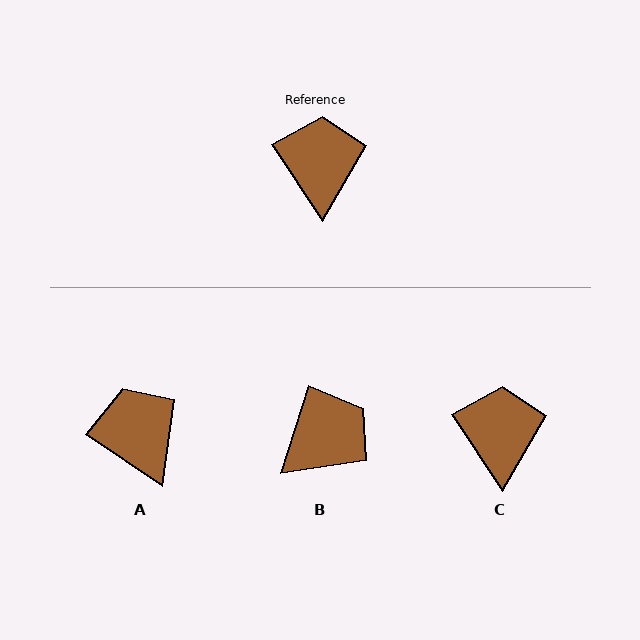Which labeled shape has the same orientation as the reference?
C.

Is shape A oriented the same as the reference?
No, it is off by about 22 degrees.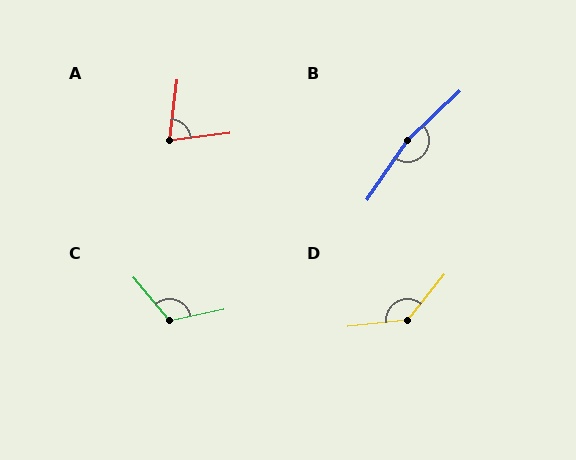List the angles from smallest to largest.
A (77°), C (118°), D (135°), B (168°).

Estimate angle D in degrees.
Approximately 135 degrees.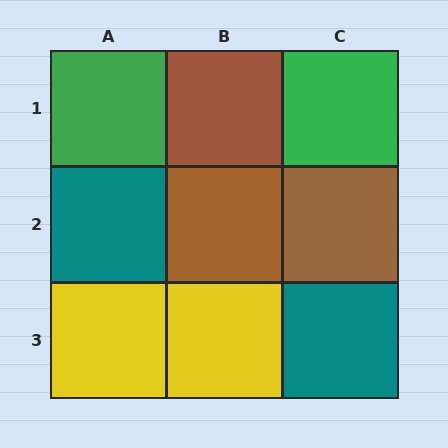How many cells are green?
2 cells are green.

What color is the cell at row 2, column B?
Brown.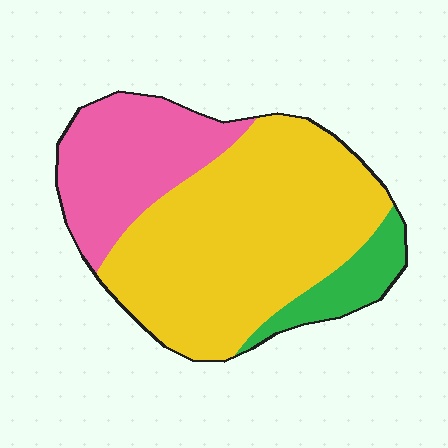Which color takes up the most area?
Yellow, at roughly 60%.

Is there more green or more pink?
Pink.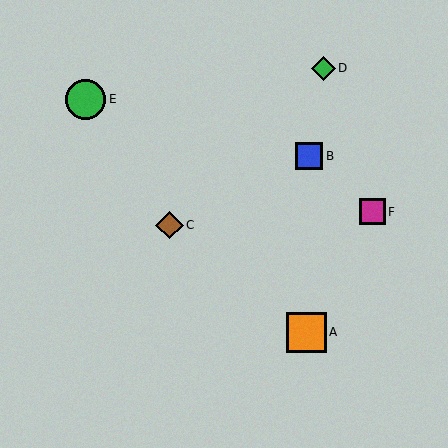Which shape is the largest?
The green circle (labeled E) is the largest.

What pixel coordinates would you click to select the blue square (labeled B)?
Click at (309, 156) to select the blue square B.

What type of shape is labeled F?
Shape F is a magenta square.